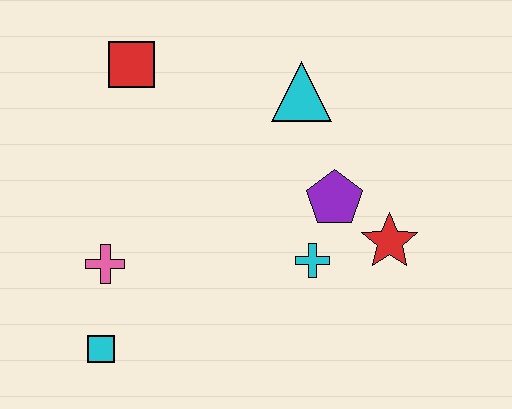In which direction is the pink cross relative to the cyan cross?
The pink cross is to the left of the cyan cross.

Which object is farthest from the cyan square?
The cyan triangle is farthest from the cyan square.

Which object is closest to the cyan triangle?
The purple pentagon is closest to the cyan triangle.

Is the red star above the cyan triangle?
No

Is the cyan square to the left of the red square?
Yes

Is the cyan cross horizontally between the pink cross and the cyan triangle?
No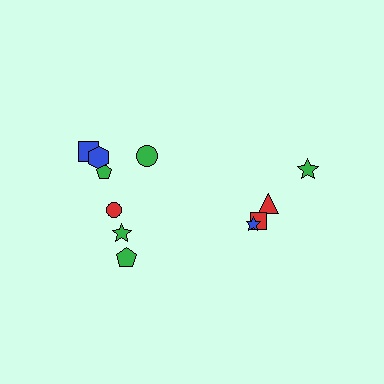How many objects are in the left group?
There are 7 objects.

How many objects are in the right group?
There are 4 objects.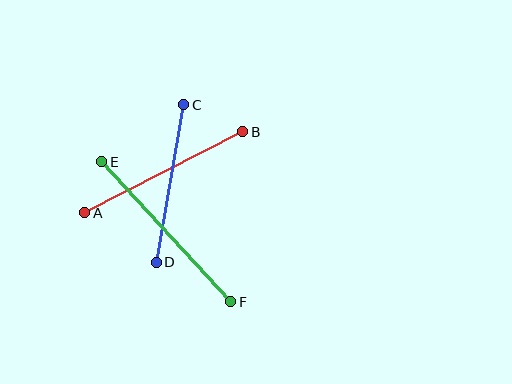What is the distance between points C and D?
The distance is approximately 160 pixels.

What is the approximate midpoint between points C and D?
The midpoint is at approximately (170, 183) pixels.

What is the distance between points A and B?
The distance is approximately 177 pixels.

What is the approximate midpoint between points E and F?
The midpoint is at approximately (166, 232) pixels.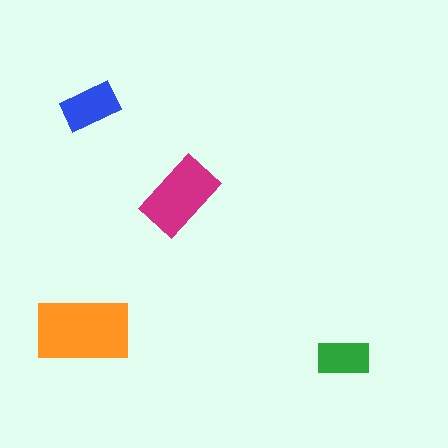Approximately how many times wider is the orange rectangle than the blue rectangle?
About 1.5 times wider.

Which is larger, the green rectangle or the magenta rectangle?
The magenta one.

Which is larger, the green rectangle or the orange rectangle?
The orange one.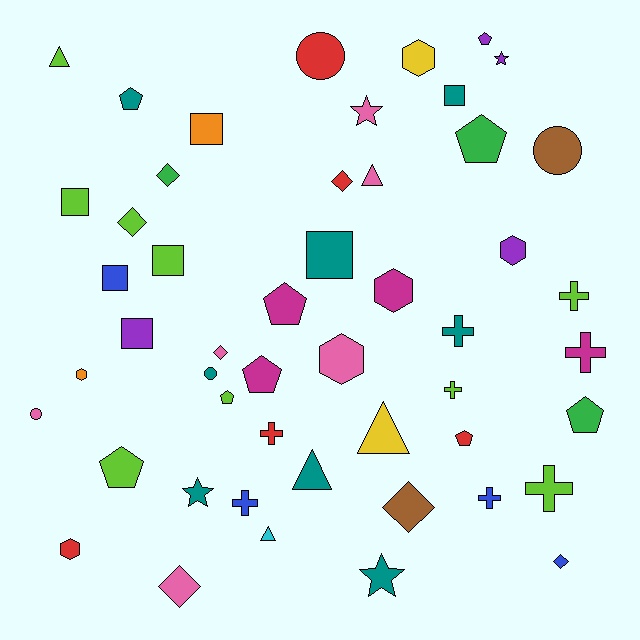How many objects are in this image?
There are 50 objects.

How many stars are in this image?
There are 4 stars.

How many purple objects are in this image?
There are 4 purple objects.